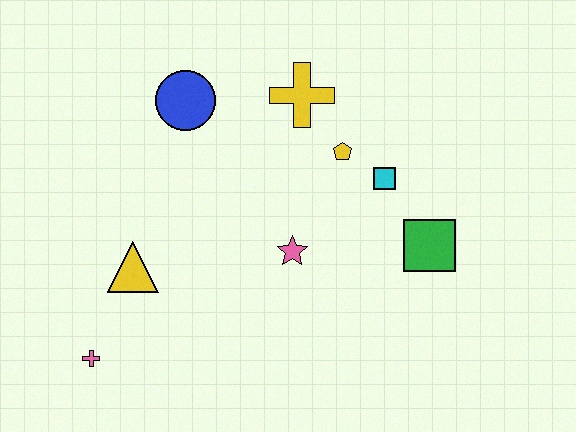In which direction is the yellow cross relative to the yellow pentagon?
The yellow cross is above the yellow pentagon.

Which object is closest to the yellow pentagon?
The cyan square is closest to the yellow pentagon.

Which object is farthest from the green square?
The pink cross is farthest from the green square.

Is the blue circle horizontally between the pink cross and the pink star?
Yes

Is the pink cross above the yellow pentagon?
No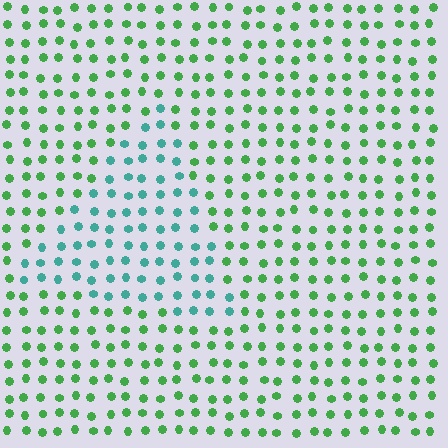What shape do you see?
I see a triangle.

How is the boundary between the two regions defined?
The boundary is defined purely by a slight shift in hue (about 47 degrees). Spacing, size, and orientation are identical on both sides.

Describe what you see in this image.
The image is filled with small green elements in a uniform arrangement. A triangle-shaped region is visible where the elements are tinted to a slightly different hue, forming a subtle color boundary.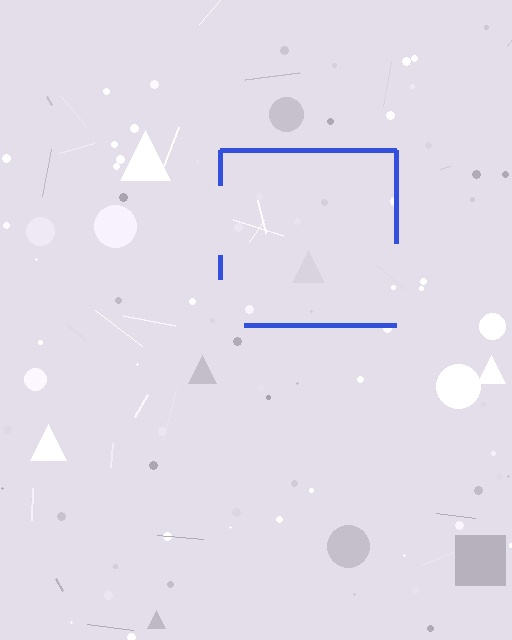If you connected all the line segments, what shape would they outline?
They would outline a square.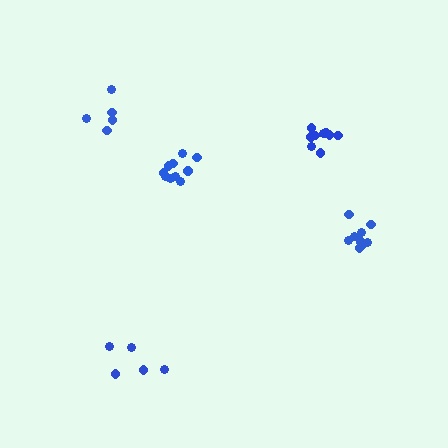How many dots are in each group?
Group 1: 5 dots, Group 2: 10 dots, Group 3: 10 dots, Group 4: 9 dots, Group 5: 5 dots (39 total).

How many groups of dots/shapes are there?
There are 5 groups.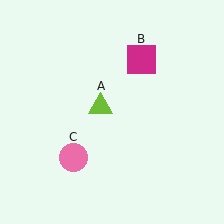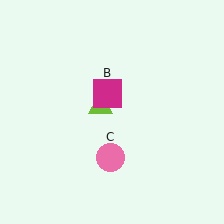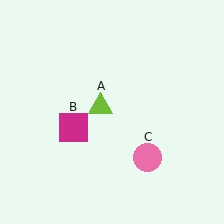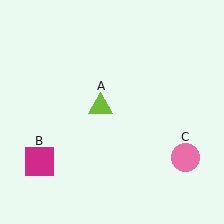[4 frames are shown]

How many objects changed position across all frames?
2 objects changed position: magenta square (object B), pink circle (object C).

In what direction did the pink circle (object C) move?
The pink circle (object C) moved right.